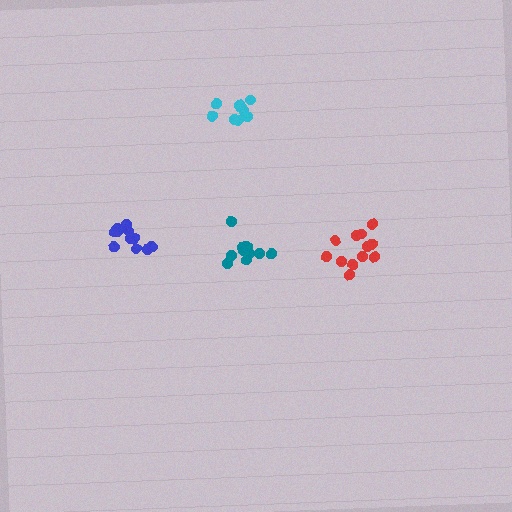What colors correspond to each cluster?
The clusters are colored: cyan, teal, blue, red.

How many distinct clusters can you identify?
There are 4 distinct clusters.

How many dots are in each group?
Group 1: 9 dots, Group 2: 12 dots, Group 3: 11 dots, Group 4: 12 dots (44 total).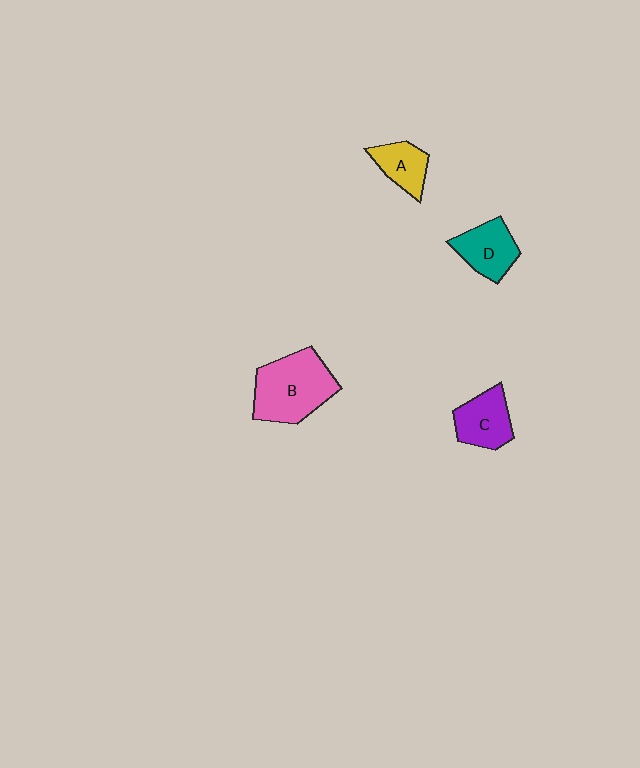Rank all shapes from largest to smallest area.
From largest to smallest: B (pink), C (purple), D (teal), A (yellow).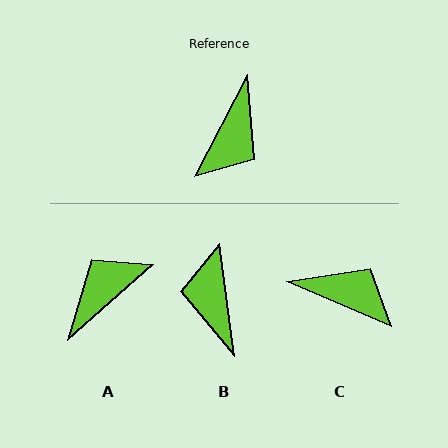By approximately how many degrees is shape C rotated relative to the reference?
Approximately 94 degrees counter-clockwise.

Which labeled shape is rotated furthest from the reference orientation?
A, about 159 degrees away.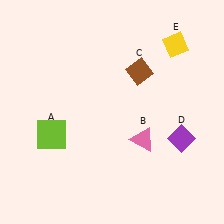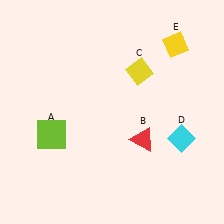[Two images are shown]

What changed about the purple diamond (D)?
In Image 1, D is purple. In Image 2, it changed to cyan.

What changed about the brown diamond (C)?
In Image 1, C is brown. In Image 2, it changed to yellow.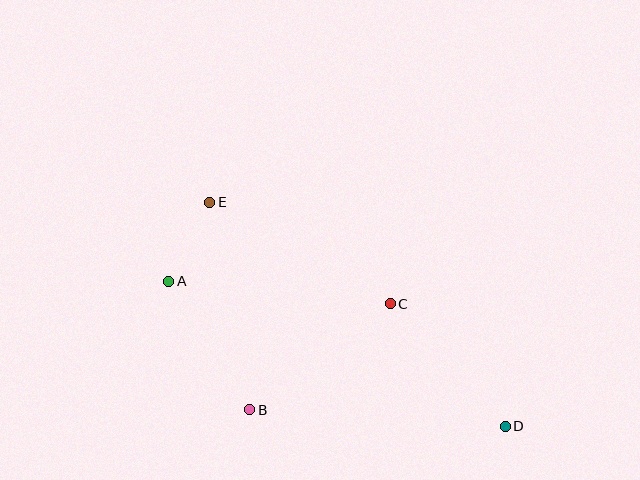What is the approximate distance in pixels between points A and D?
The distance between A and D is approximately 367 pixels.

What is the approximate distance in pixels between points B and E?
The distance between B and E is approximately 212 pixels.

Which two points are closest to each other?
Points A and E are closest to each other.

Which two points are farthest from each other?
Points D and E are farthest from each other.